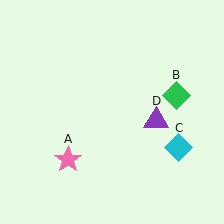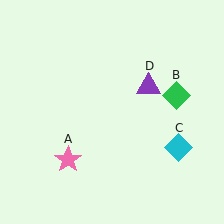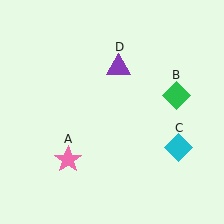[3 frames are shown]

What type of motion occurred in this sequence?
The purple triangle (object D) rotated counterclockwise around the center of the scene.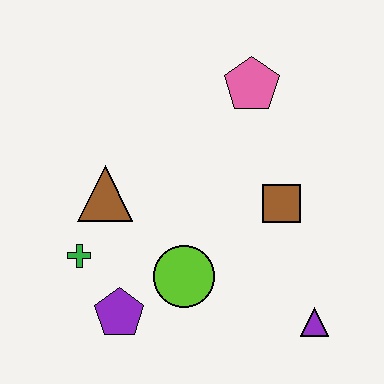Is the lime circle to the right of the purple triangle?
No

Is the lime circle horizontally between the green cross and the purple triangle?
Yes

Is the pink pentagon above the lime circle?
Yes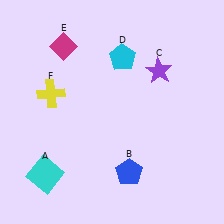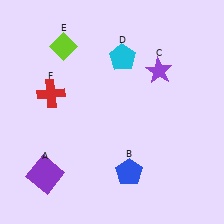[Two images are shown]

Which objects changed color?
A changed from cyan to purple. E changed from magenta to lime. F changed from yellow to red.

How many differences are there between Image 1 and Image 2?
There are 3 differences between the two images.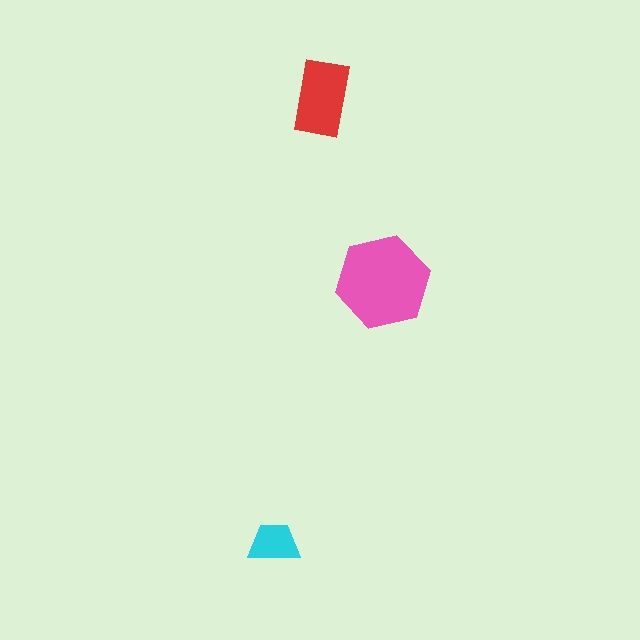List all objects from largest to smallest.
The pink hexagon, the red rectangle, the cyan trapezoid.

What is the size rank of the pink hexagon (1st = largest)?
1st.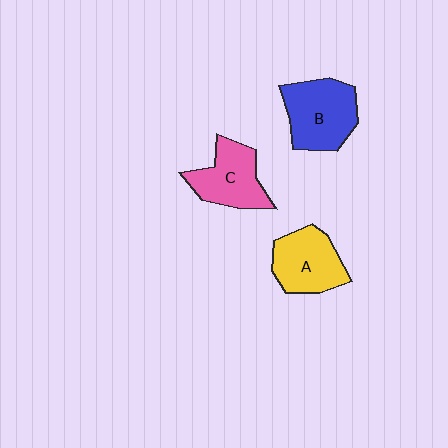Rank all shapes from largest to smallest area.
From largest to smallest: B (blue), A (yellow), C (pink).